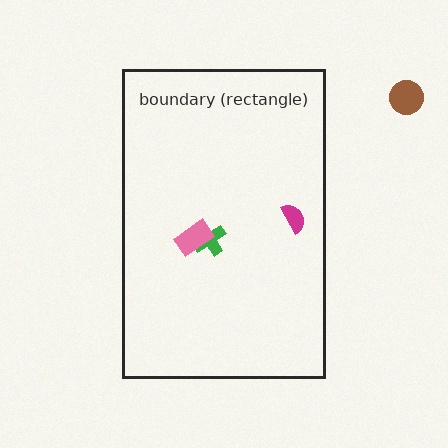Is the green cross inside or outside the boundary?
Inside.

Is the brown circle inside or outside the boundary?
Outside.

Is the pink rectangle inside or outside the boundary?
Inside.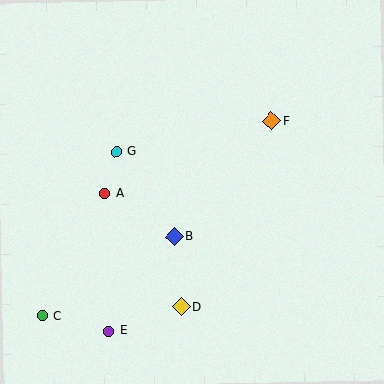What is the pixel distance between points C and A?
The distance between C and A is 137 pixels.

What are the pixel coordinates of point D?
Point D is at (181, 307).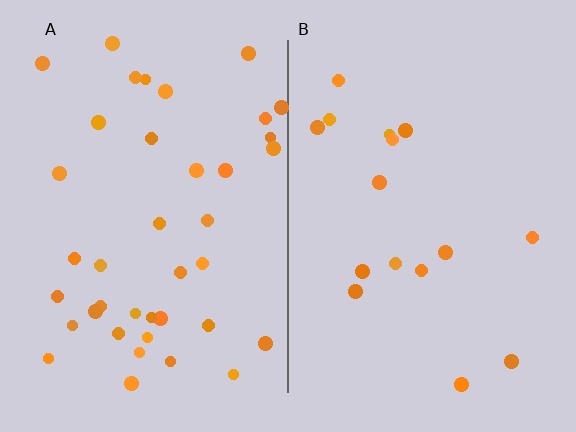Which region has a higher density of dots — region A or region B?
A (the left).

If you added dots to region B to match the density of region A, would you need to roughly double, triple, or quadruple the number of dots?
Approximately double.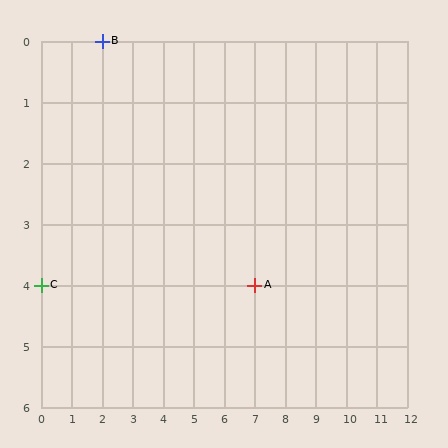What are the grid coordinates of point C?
Point C is at grid coordinates (0, 4).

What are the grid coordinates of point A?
Point A is at grid coordinates (7, 4).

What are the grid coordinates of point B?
Point B is at grid coordinates (2, 0).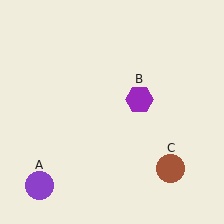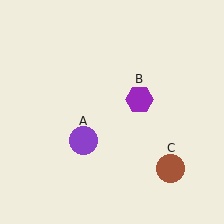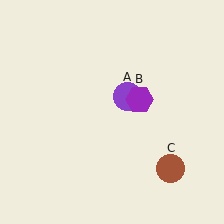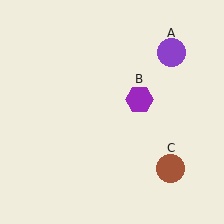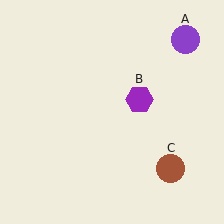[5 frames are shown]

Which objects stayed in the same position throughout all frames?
Purple hexagon (object B) and brown circle (object C) remained stationary.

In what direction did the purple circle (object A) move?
The purple circle (object A) moved up and to the right.